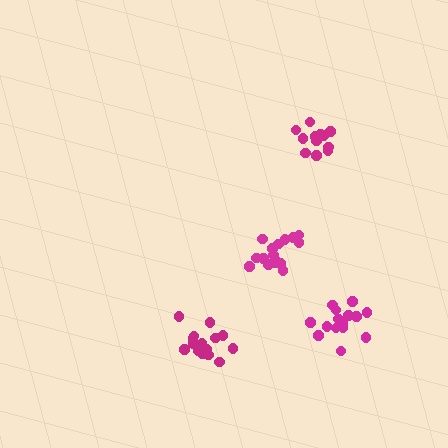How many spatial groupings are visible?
There are 4 spatial groupings.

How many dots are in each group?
Group 1: 13 dots, Group 2: 18 dots, Group 3: 15 dots, Group 4: 15 dots (61 total).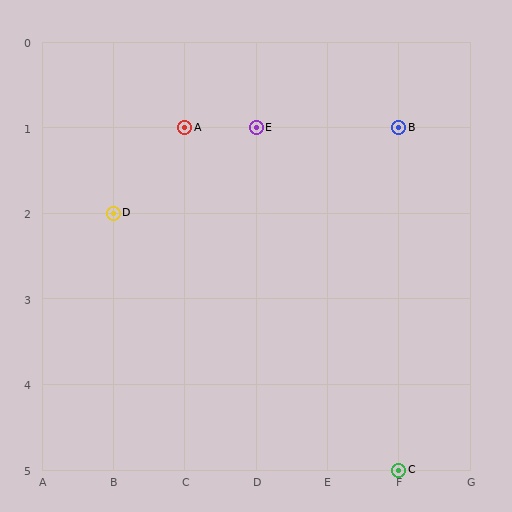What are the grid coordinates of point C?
Point C is at grid coordinates (F, 5).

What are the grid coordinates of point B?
Point B is at grid coordinates (F, 1).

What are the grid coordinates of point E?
Point E is at grid coordinates (D, 1).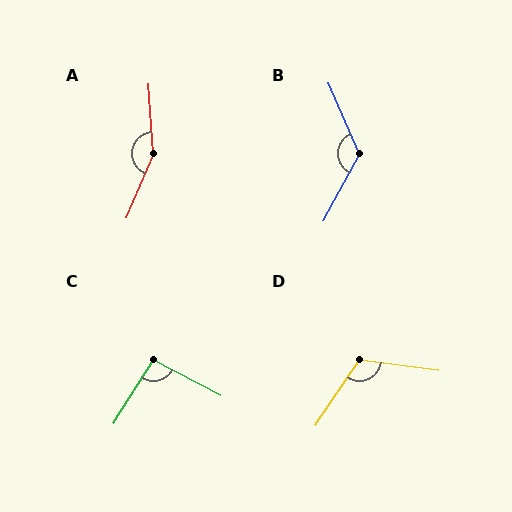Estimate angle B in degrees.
Approximately 128 degrees.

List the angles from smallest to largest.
C (95°), D (116°), B (128°), A (153°).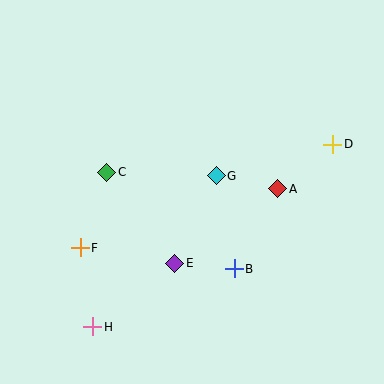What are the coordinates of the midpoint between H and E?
The midpoint between H and E is at (134, 295).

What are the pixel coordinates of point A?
Point A is at (277, 189).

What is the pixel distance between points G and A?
The distance between G and A is 63 pixels.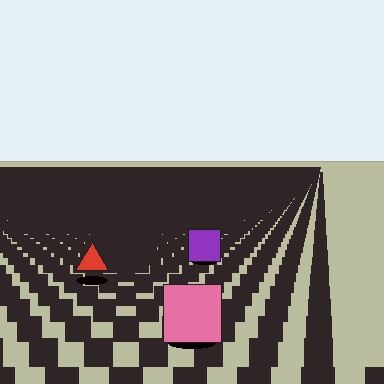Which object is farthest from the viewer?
The purple square is farthest from the viewer. It appears smaller and the ground texture around it is denser.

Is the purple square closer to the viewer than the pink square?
No. The pink square is closer — you can tell from the texture gradient: the ground texture is coarser near it.